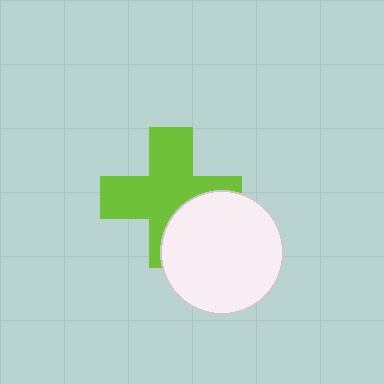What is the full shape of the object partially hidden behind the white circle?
The partially hidden object is a lime cross.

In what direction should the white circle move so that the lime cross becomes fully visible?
The white circle should move toward the lower-right. That is the shortest direction to clear the overlap and leave the lime cross fully visible.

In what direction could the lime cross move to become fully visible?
The lime cross could move toward the upper-left. That would shift it out from behind the white circle entirely.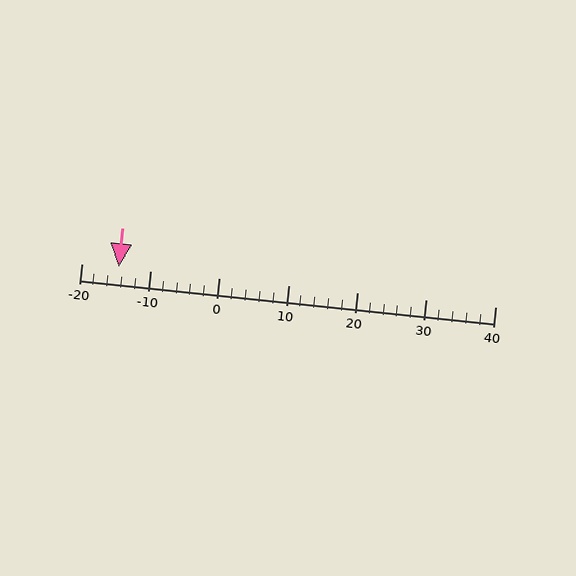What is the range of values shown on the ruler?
The ruler shows values from -20 to 40.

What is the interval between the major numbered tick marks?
The major tick marks are spaced 10 units apart.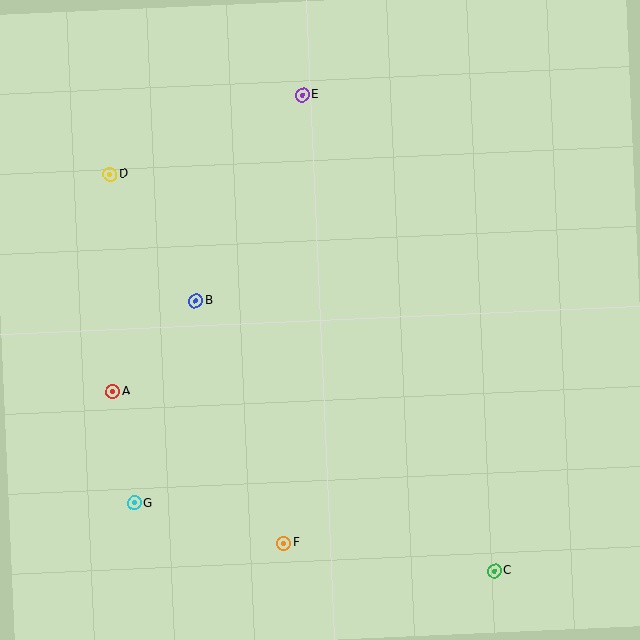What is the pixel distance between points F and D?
The distance between F and D is 408 pixels.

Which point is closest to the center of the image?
Point B at (196, 301) is closest to the center.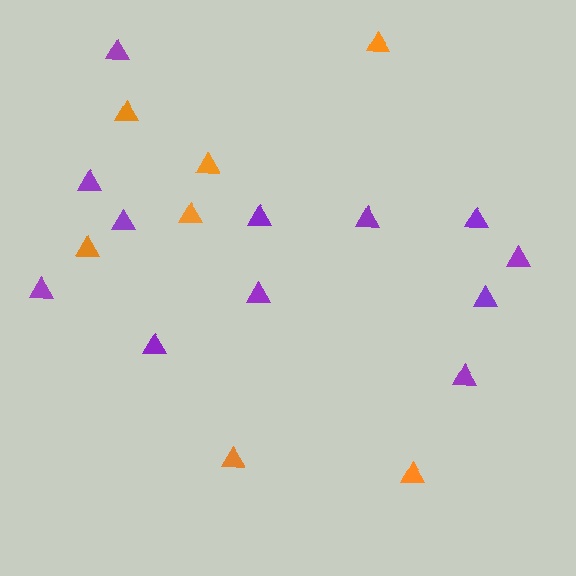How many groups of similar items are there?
There are 2 groups: one group of purple triangles (12) and one group of orange triangles (7).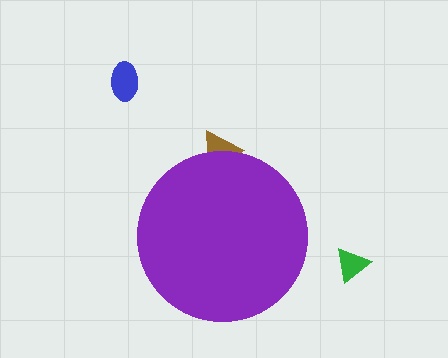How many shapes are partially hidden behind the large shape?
1 shape is partially hidden.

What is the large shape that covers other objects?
A purple circle.